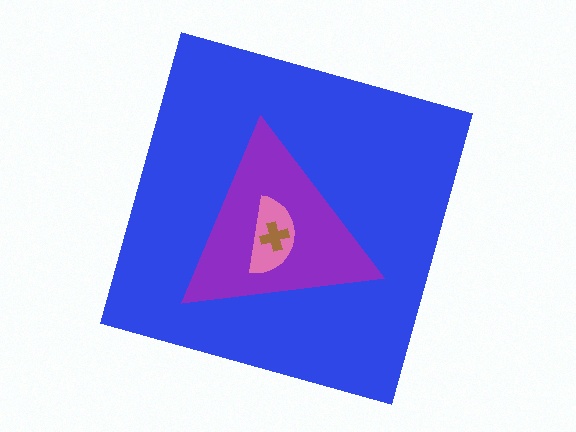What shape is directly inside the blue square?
The purple triangle.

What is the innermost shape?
The brown cross.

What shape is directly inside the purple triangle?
The pink semicircle.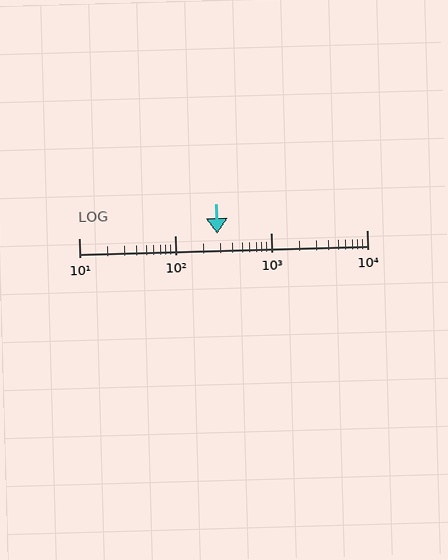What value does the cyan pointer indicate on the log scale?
The pointer indicates approximately 280.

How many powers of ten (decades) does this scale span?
The scale spans 3 decades, from 10 to 10000.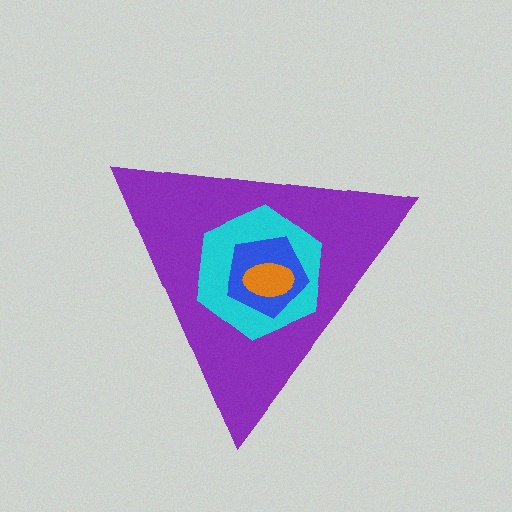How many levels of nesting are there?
4.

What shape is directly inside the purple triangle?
The cyan hexagon.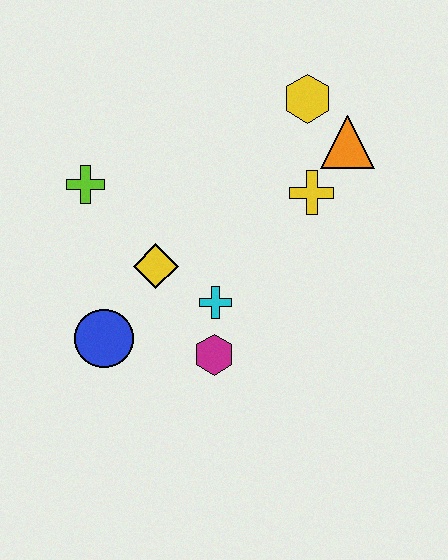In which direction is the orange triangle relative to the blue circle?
The orange triangle is to the right of the blue circle.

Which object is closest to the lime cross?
The yellow diamond is closest to the lime cross.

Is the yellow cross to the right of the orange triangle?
No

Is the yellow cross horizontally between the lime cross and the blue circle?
No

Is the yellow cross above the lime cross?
No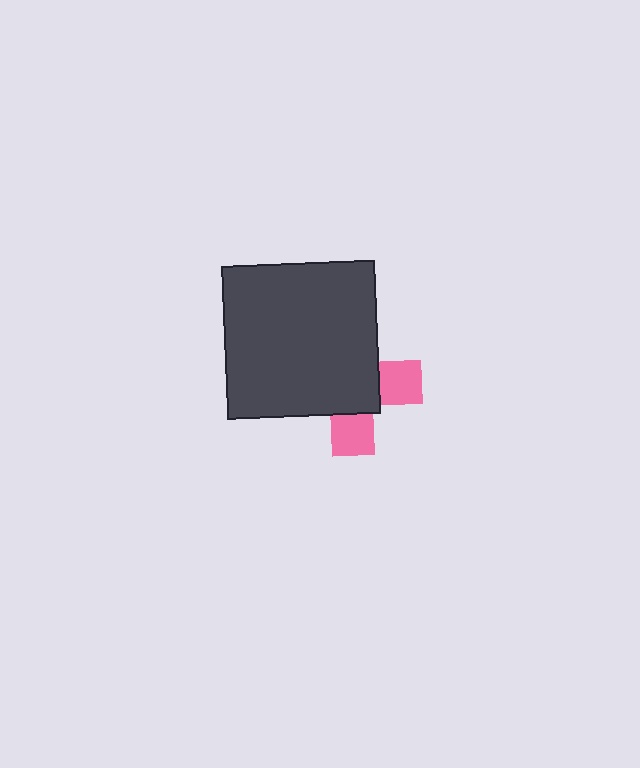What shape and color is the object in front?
The object in front is a dark gray square.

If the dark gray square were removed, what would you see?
You would see the complete pink cross.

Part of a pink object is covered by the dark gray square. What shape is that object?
It is a cross.